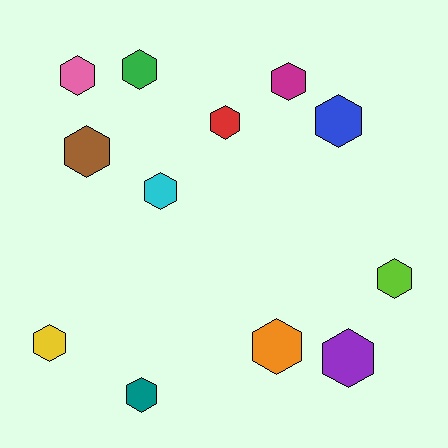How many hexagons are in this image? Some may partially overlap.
There are 12 hexagons.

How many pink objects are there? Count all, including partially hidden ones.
There is 1 pink object.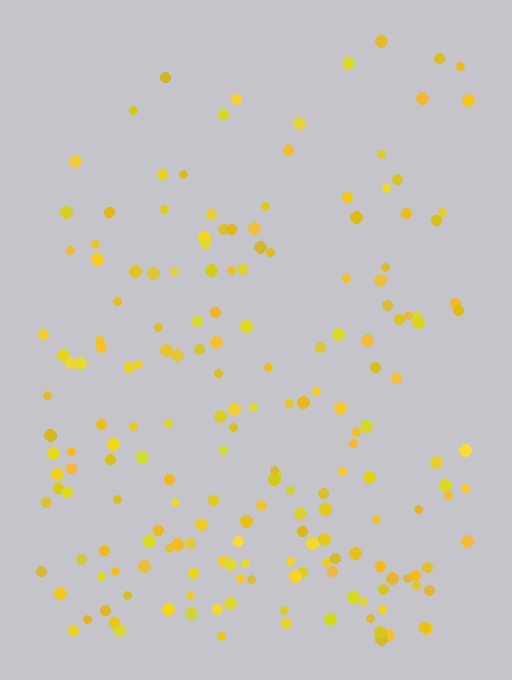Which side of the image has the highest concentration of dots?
The bottom.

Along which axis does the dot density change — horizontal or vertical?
Vertical.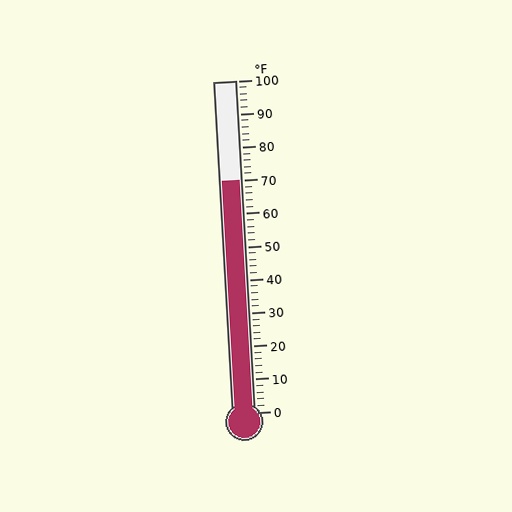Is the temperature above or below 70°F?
The temperature is at 70°F.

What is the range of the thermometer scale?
The thermometer scale ranges from 0°F to 100°F.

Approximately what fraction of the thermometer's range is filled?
The thermometer is filled to approximately 70% of its range.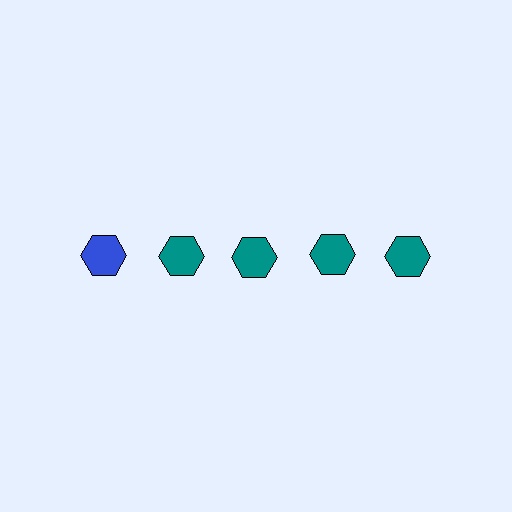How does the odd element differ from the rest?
It has a different color: blue instead of teal.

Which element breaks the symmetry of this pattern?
The blue hexagon in the top row, leftmost column breaks the symmetry. All other shapes are teal hexagons.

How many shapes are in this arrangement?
There are 5 shapes arranged in a grid pattern.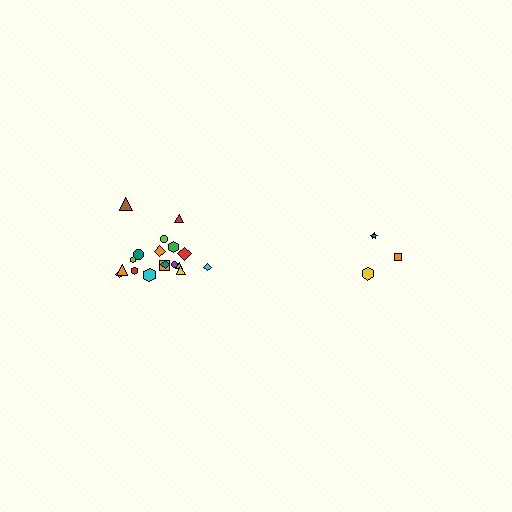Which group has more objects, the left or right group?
The left group.